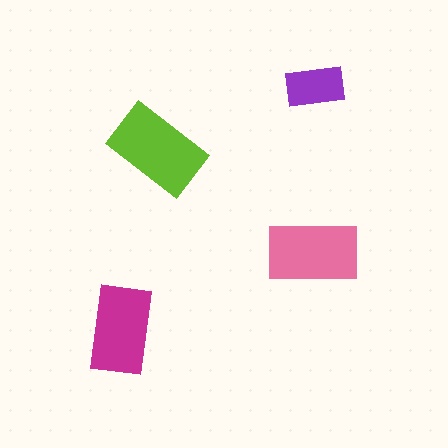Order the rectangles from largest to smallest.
the lime one, the pink one, the magenta one, the purple one.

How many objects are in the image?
There are 4 objects in the image.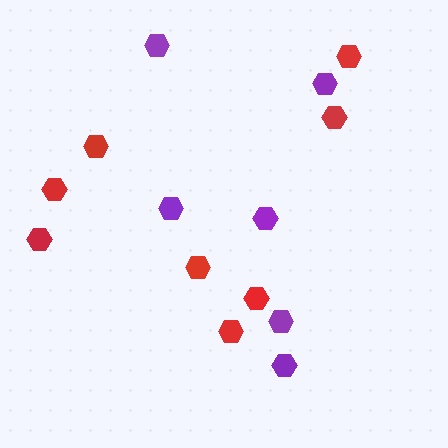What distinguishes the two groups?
There are 2 groups: one group of red hexagons (8) and one group of purple hexagons (6).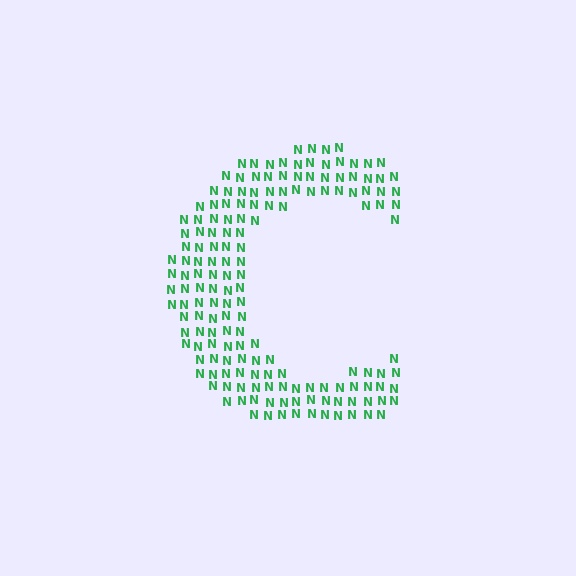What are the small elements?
The small elements are letter N's.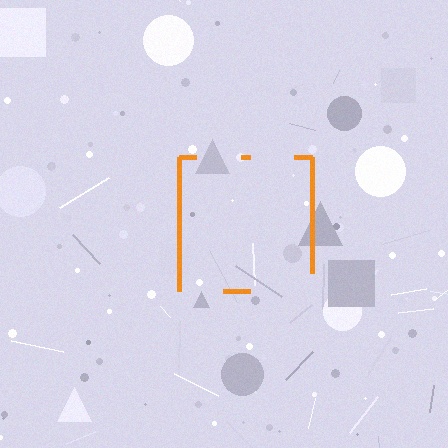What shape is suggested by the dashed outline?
The dashed outline suggests a square.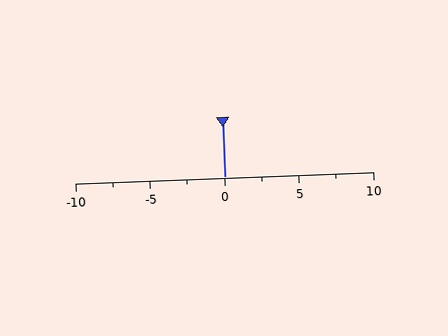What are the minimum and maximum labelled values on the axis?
The axis runs from -10 to 10.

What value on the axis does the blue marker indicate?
The marker indicates approximately 0.